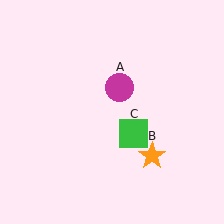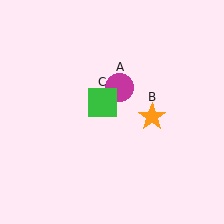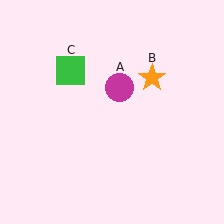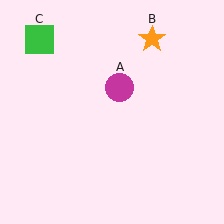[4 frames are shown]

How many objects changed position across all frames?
2 objects changed position: orange star (object B), green square (object C).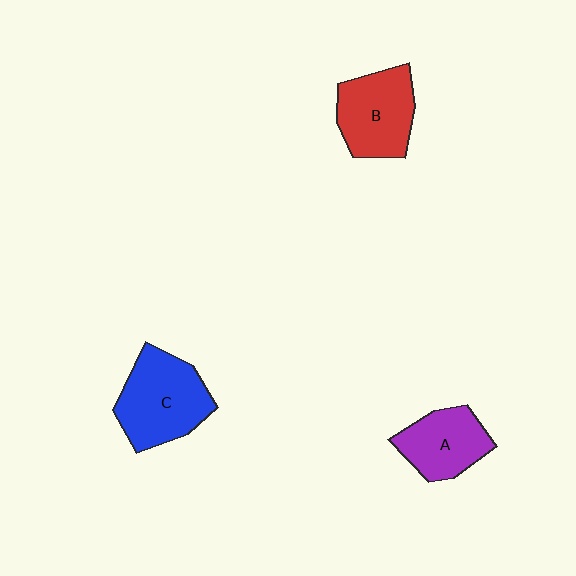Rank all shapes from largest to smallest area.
From largest to smallest: C (blue), B (red), A (purple).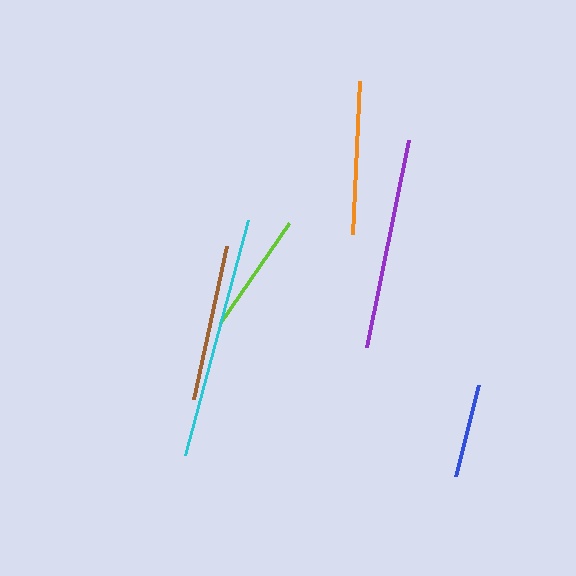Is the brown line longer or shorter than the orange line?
The brown line is longer than the orange line.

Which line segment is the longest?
The cyan line is the longest at approximately 244 pixels.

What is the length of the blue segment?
The blue segment is approximately 95 pixels long.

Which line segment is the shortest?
The blue line is the shortest at approximately 95 pixels.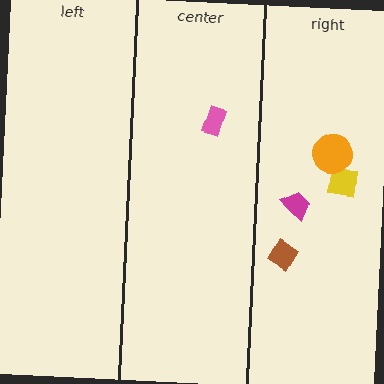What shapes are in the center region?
The pink rectangle.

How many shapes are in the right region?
4.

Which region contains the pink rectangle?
The center region.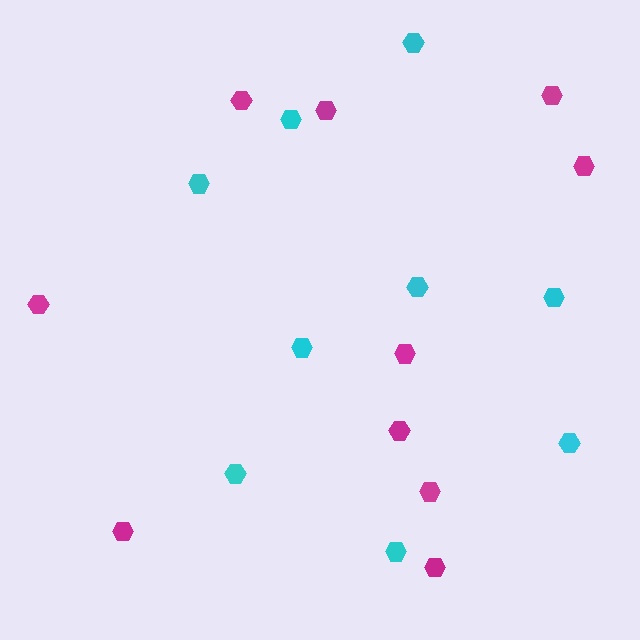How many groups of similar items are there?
There are 2 groups: one group of cyan hexagons (9) and one group of magenta hexagons (10).